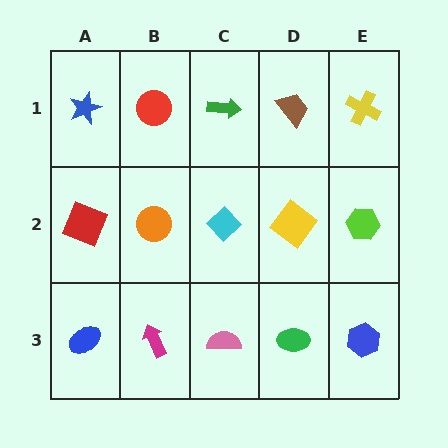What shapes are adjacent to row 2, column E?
A yellow cross (row 1, column E), a blue hexagon (row 3, column E), a yellow diamond (row 2, column D).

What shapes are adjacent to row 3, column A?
A red square (row 2, column A), a magenta arrow (row 3, column B).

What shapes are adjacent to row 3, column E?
A lime hexagon (row 2, column E), a green ellipse (row 3, column D).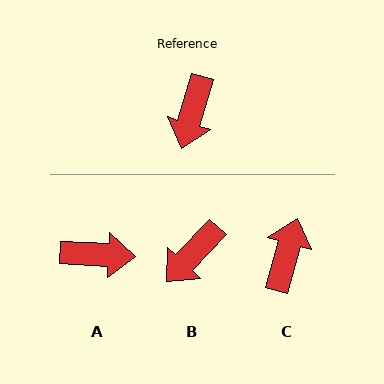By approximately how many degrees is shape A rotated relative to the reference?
Approximately 103 degrees counter-clockwise.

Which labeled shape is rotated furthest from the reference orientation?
C, about 179 degrees away.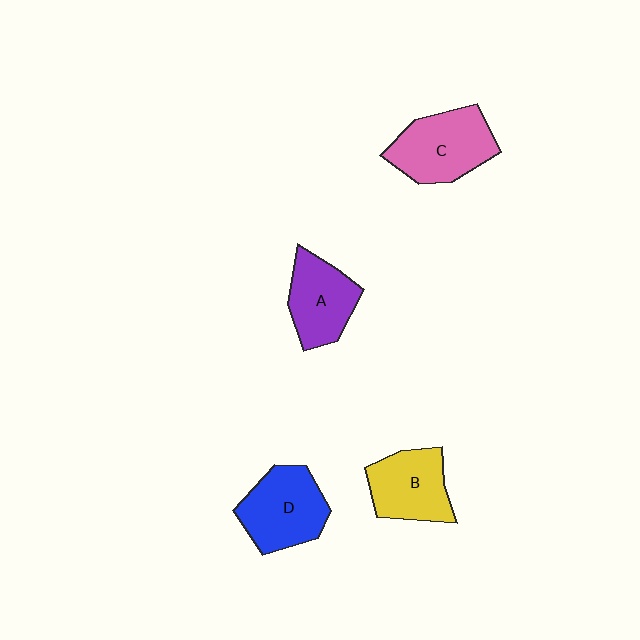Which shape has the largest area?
Shape C (pink).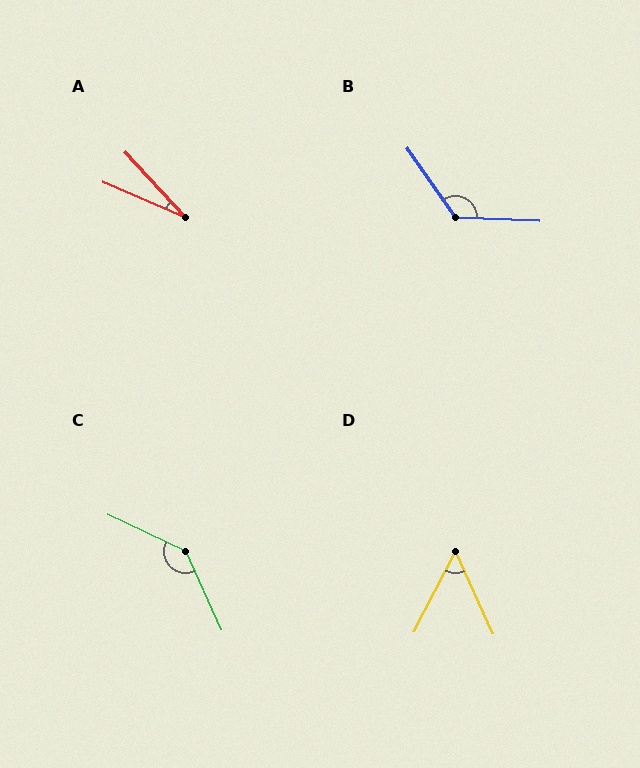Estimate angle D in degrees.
Approximately 52 degrees.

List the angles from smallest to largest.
A (24°), D (52°), B (127°), C (140°).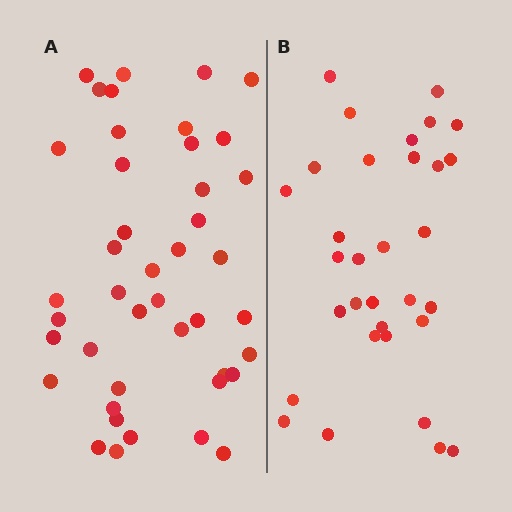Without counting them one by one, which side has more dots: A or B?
Region A (the left region) has more dots.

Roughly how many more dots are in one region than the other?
Region A has roughly 12 or so more dots than region B.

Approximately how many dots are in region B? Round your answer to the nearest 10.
About 30 dots. (The exact count is 32, which rounds to 30.)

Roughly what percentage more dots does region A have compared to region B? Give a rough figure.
About 35% more.